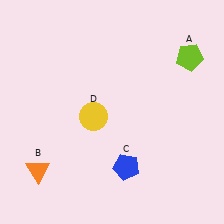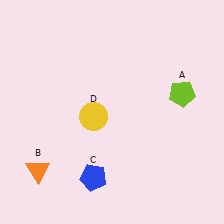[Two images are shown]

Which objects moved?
The objects that moved are: the lime pentagon (A), the blue pentagon (C).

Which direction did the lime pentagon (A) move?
The lime pentagon (A) moved down.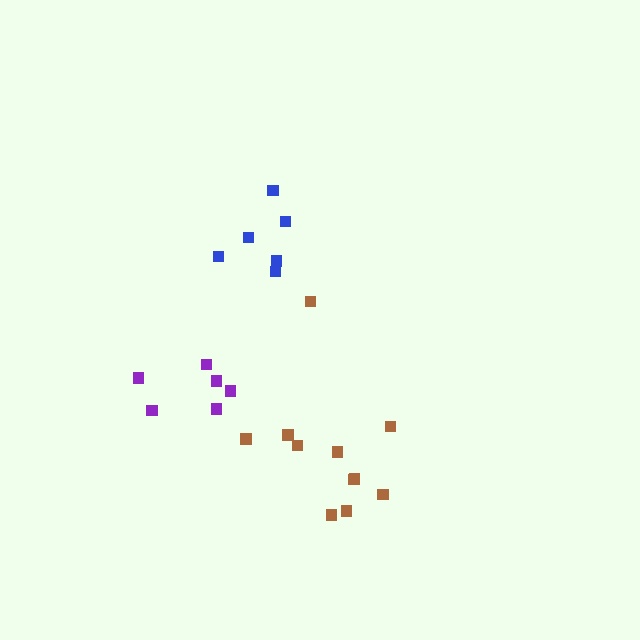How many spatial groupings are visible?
There are 3 spatial groupings.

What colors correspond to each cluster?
The clusters are colored: brown, blue, purple.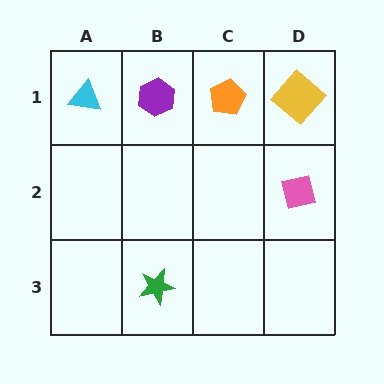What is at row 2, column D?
A pink square.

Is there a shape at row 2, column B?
No, that cell is empty.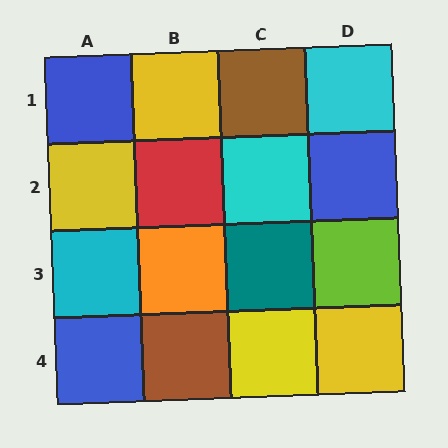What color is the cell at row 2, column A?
Yellow.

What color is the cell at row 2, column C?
Cyan.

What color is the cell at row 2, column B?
Red.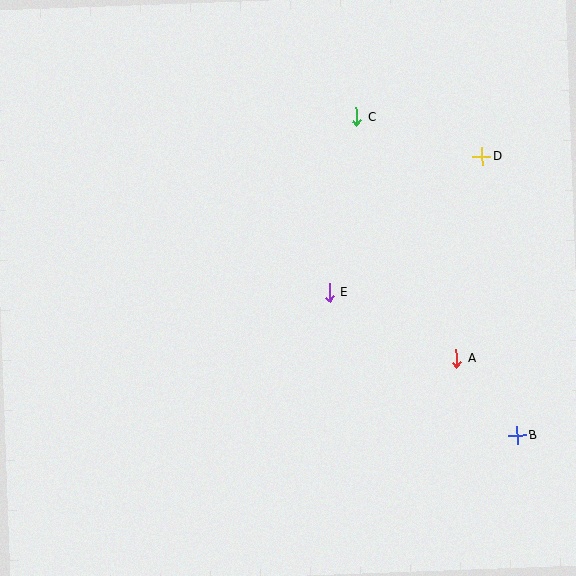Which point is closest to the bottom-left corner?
Point E is closest to the bottom-left corner.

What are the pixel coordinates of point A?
Point A is at (456, 359).